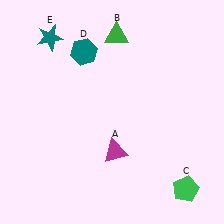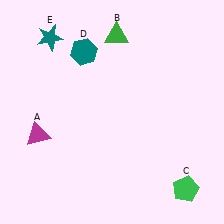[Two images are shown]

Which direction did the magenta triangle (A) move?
The magenta triangle (A) moved left.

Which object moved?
The magenta triangle (A) moved left.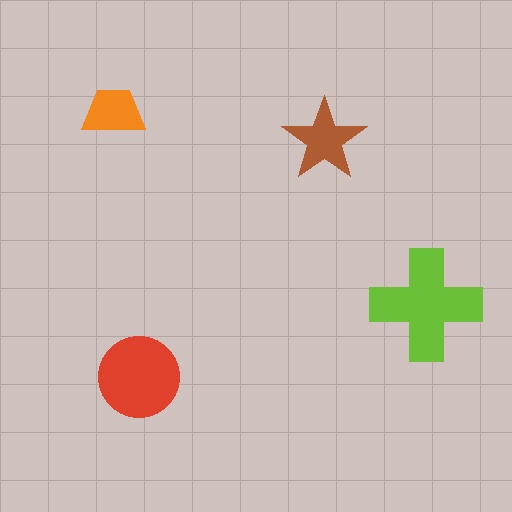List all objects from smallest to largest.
The orange trapezoid, the brown star, the red circle, the lime cross.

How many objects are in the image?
There are 4 objects in the image.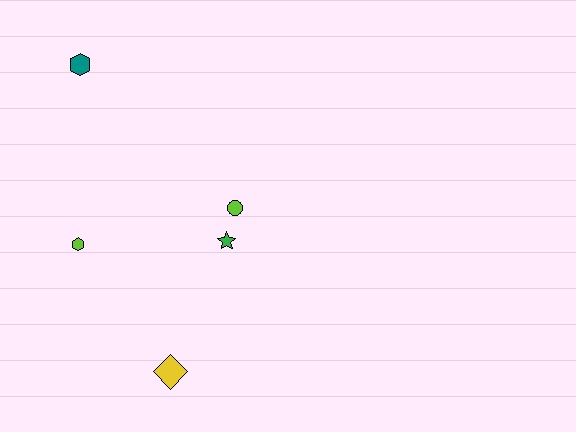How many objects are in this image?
There are 5 objects.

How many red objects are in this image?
There are no red objects.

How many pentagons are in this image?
There are no pentagons.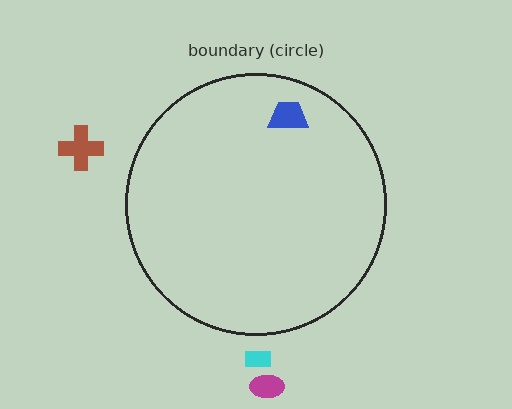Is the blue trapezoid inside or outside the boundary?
Inside.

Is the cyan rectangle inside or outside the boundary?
Outside.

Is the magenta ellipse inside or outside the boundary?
Outside.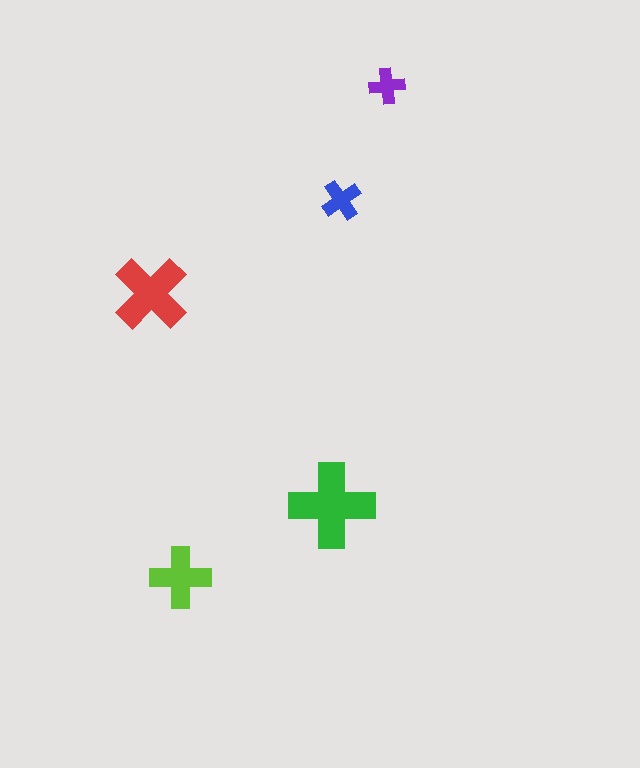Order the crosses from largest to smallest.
the green one, the red one, the lime one, the blue one, the purple one.